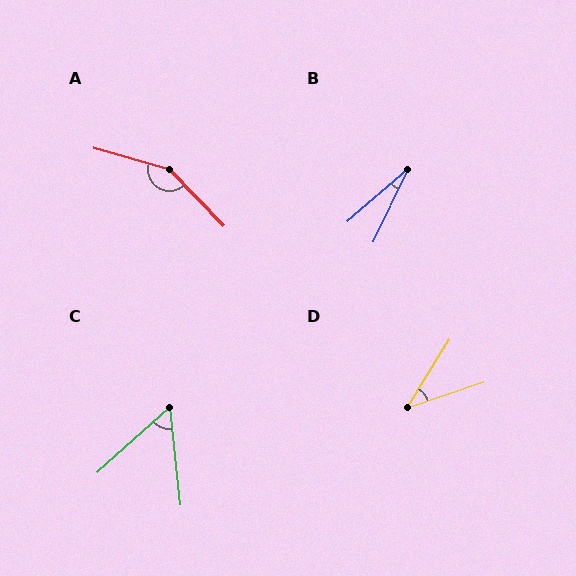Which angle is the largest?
A, at approximately 150 degrees.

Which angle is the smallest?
B, at approximately 23 degrees.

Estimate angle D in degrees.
Approximately 39 degrees.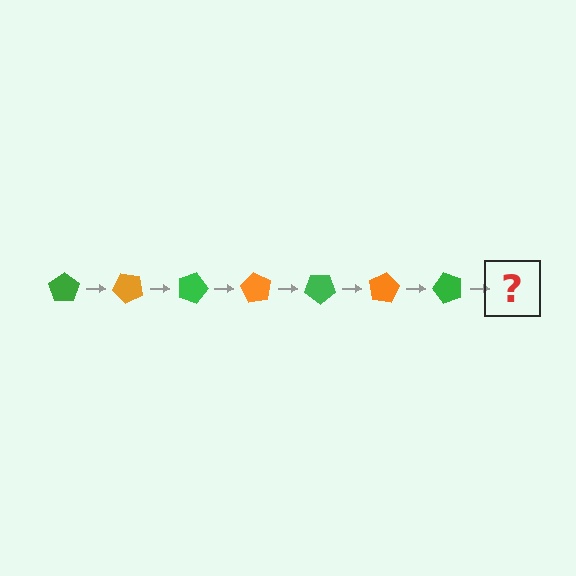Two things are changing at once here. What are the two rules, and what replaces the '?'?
The two rules are that it rotates 45 degrees each step and the color cycles through green and orange. The '?' should be an orange pentagon, rotated 315 degrees from the start.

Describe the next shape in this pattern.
It should be an orange pentagon, rotated 315 degrees from the start.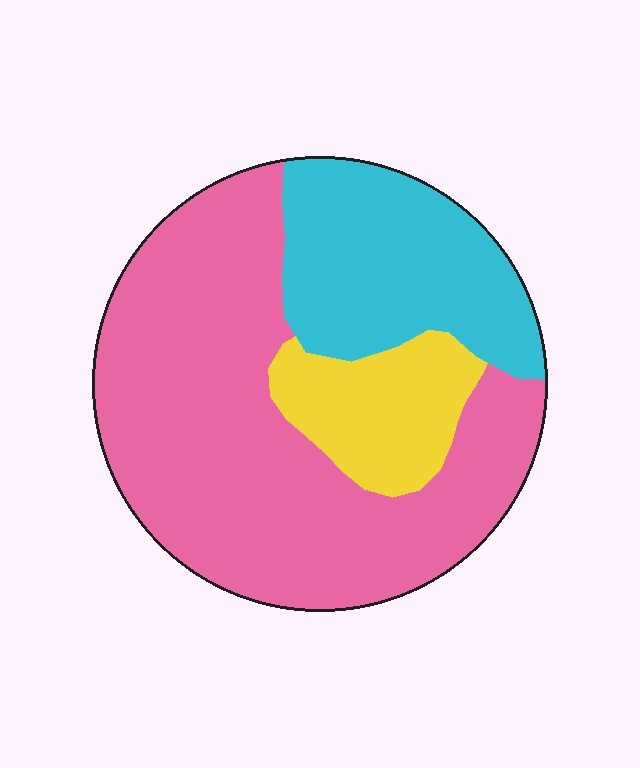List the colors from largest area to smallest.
From largest to smallest: pink, cyan, yellow.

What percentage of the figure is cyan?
Cyan takes up about one quarter (1/4) of the figure.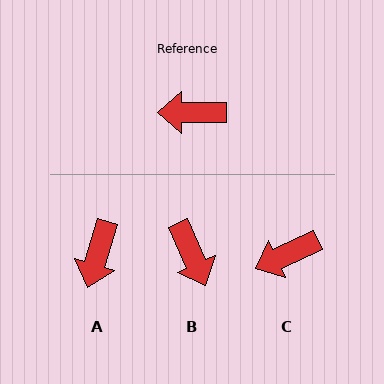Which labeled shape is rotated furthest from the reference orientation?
B, about 114 degrees away.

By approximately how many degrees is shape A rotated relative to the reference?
Approximately 74 degrees counter-clockwise.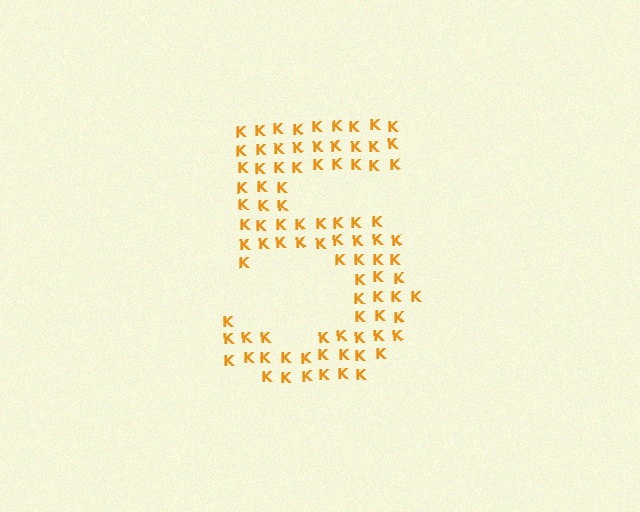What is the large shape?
The large shape is the digit 5.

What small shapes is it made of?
It is made of small letter K's.